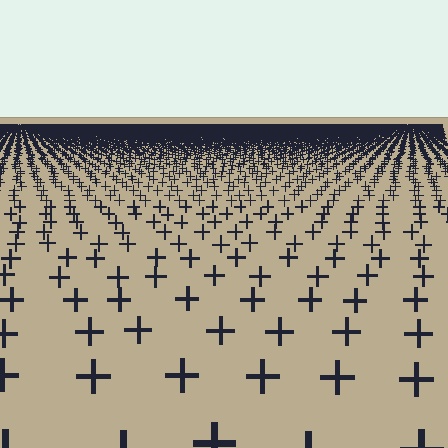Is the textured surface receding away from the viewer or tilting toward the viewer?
The surface is receding away from the viewer. Texture elements get smaller and denser toward the top.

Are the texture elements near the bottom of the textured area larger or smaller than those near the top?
Larger. Near the bottom, elements are closer to the viewer and appear at a bigger on-screen size.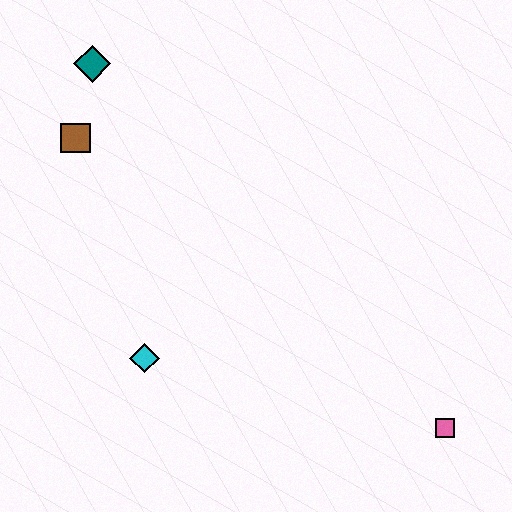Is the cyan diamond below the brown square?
Yes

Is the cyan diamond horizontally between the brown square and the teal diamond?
No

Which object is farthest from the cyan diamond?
The pink square is farthest from the cyan diamond.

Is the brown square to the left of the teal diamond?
Yes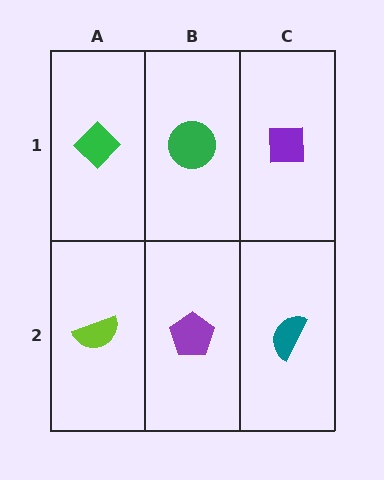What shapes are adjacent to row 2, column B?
A green circle (row 1, column B), a lime semicircle (row 2, column A), a teal semicircle (row 2, column C).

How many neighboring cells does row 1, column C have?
2.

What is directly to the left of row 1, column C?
A green circle.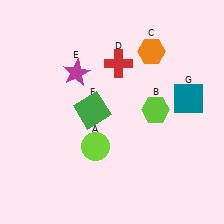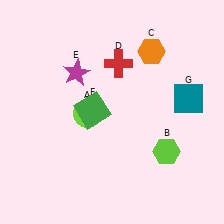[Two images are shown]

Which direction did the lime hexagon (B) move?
The lime hexagon (B) moved down.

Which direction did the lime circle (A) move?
The lime circle (A) moved up.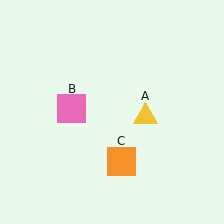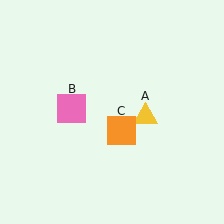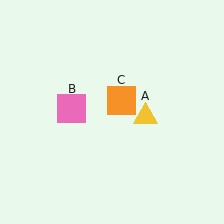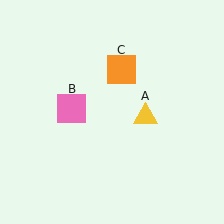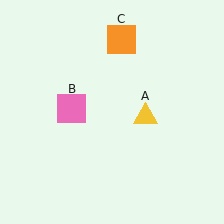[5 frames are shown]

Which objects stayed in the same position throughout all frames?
Yellow triangle (object A) and pink square (object B) remained stationary.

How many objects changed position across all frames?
1 object changed position: orange square (object C).